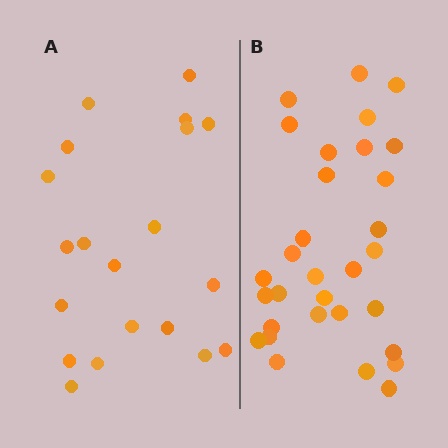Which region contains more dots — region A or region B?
Region B (the right region) has more dots.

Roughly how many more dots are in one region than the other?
Region B has roughly 12 or so more dots than region A.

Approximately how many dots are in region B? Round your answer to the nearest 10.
About 30 dots. (The exact count is 31, which rounds to 30.)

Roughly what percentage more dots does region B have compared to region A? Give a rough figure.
About 55% more.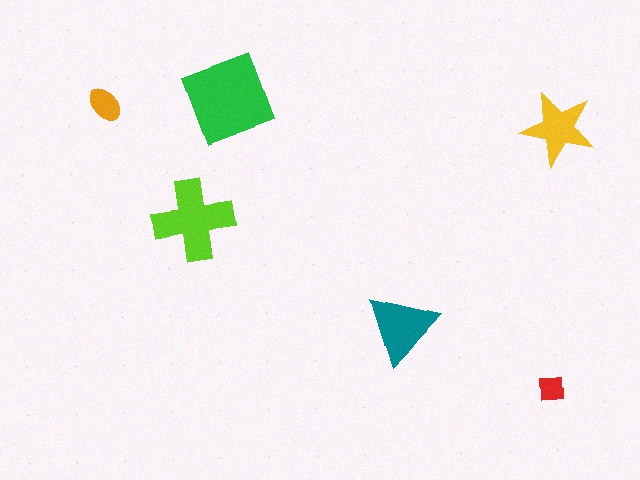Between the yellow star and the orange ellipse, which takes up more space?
The yellow star.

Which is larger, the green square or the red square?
The green square.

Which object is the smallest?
The red square.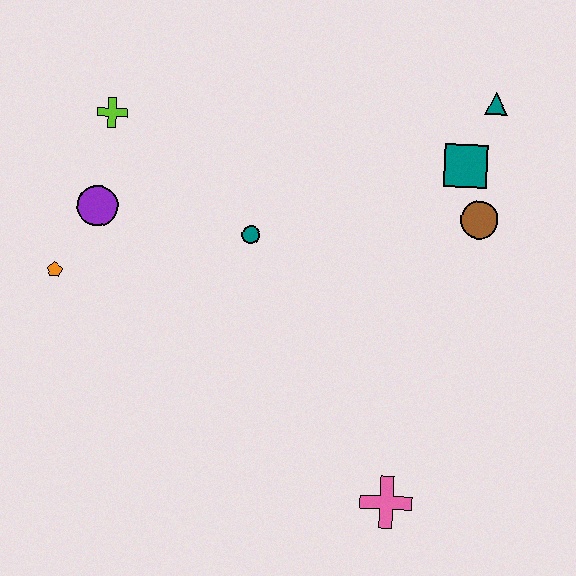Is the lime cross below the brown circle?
No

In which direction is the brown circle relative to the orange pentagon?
The brown circle is to the right of the orange pentagon.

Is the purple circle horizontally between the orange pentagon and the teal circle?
Yes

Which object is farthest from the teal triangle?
The orange pentagon is farthest from the teal triangle.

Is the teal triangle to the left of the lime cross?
No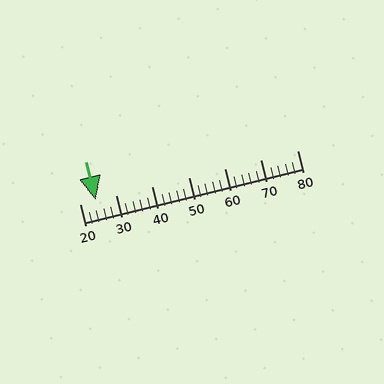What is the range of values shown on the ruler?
The ruler shows values from 20 to 80.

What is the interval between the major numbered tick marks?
The major tick marks are spaced 10 units apart.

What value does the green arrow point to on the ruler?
The green arrow points to approximately 24.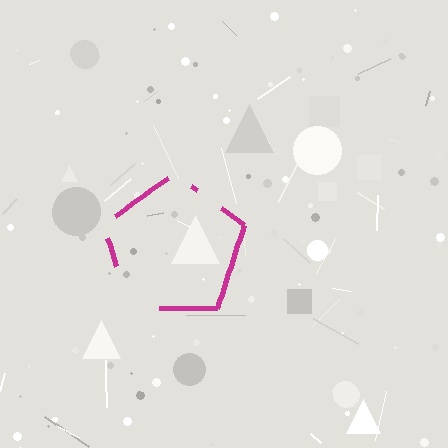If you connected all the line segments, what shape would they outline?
They would outline a pentagon.